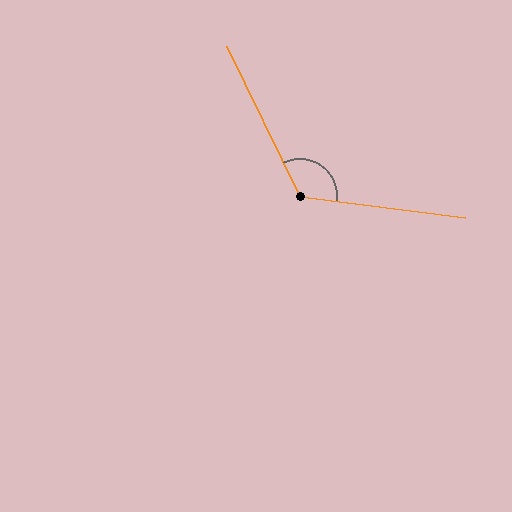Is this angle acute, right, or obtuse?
It is obtuse.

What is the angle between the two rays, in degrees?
Approximately 123 degrees.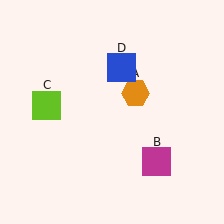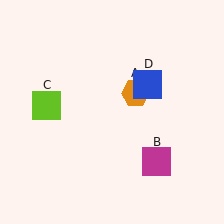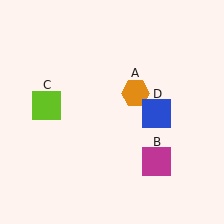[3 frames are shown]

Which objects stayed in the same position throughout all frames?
Orange hexagon (object A) and magenta square (object B) and lime square (object C) remained stationary.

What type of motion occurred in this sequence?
The blue square (object D) rotated clockwise around the center of the scene.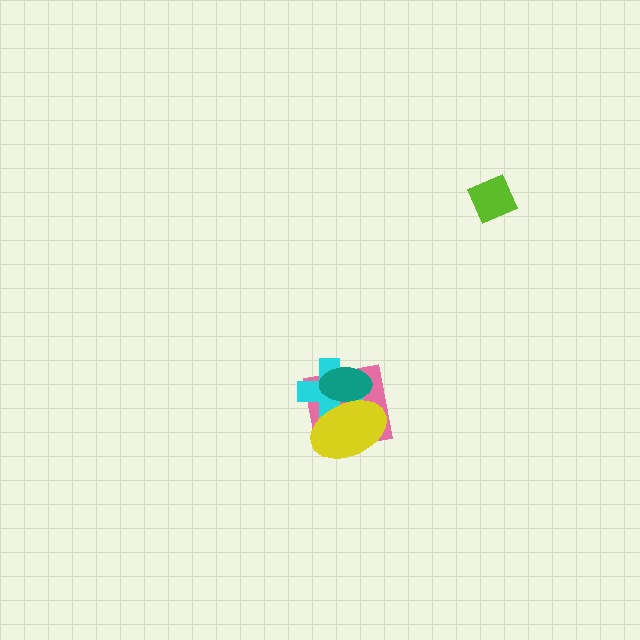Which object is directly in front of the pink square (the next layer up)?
The cyan cross is directly in front of the pink square.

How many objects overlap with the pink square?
3 objects overlap with the pink square.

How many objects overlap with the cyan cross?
3 objects overlap with the cyan cross.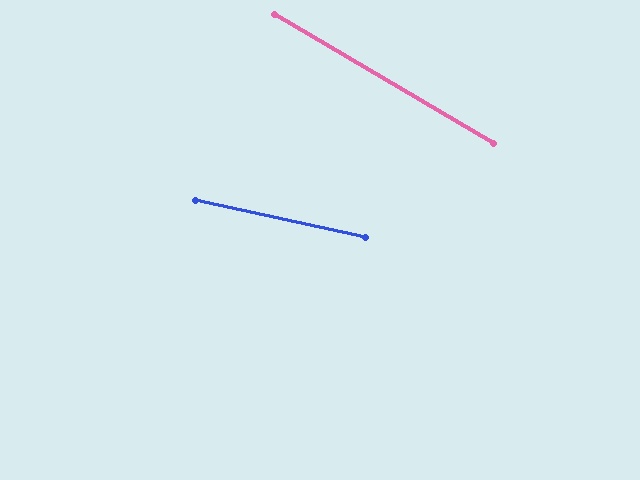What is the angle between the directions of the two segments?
Approximately 18 degrees.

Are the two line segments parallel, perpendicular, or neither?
Neither parallel nor perpendicular — they differ by about 18°.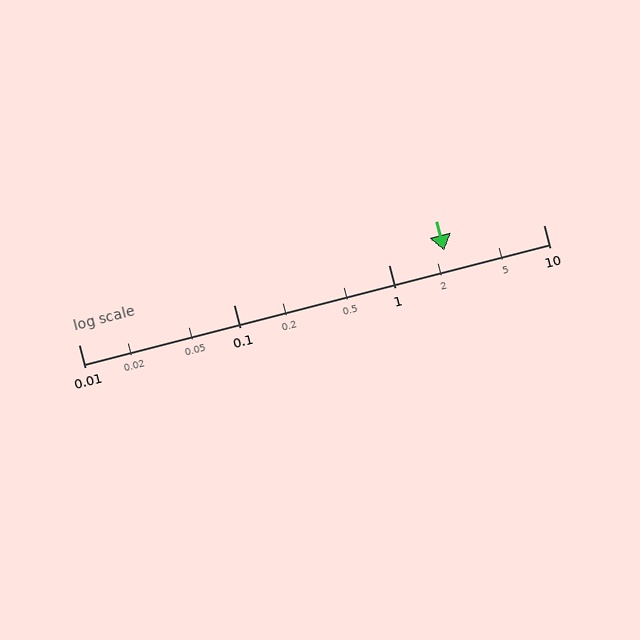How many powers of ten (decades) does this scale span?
The scale spans 3 decades, from 0.01 to 10.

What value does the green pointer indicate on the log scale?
The pointer indicates approximately 2.3.